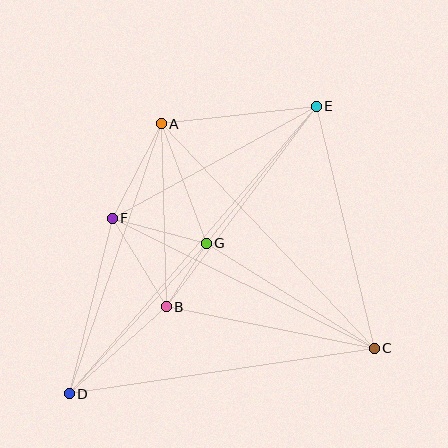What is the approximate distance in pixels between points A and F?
The distance between A and F is approximately 106 pixels.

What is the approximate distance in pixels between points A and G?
The distance between A and G is approximately 128 pixels.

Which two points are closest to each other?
Points B and G are closest to each other.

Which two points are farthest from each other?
Points D and E are farthest from each other.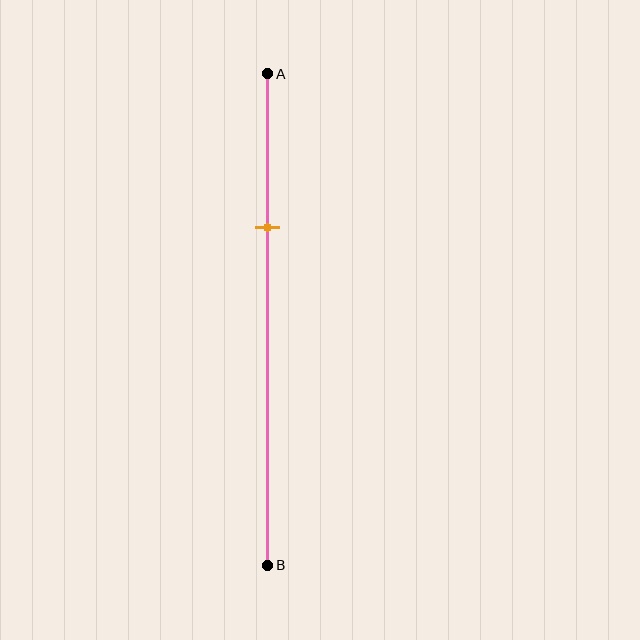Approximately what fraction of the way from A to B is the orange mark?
The orange mark is approximately 30% of the way from A to B.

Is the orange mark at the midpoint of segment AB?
No, the mark is at about 30% from A, not at the 50% midpoint.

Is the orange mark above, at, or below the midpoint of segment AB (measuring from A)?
The orange mark is above the midpoint of segment AB.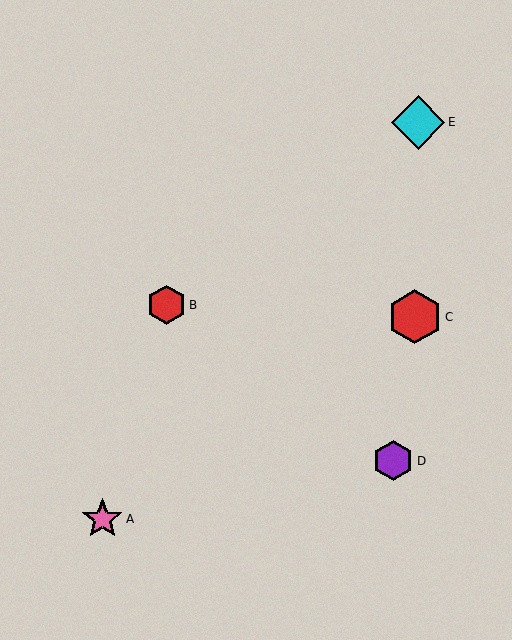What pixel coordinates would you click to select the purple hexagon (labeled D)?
Click at (393, 461) to select the purple hexagon D.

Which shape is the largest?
The red hexagon (labeled C) is the largest.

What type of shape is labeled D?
Shape D is a purple hexagon.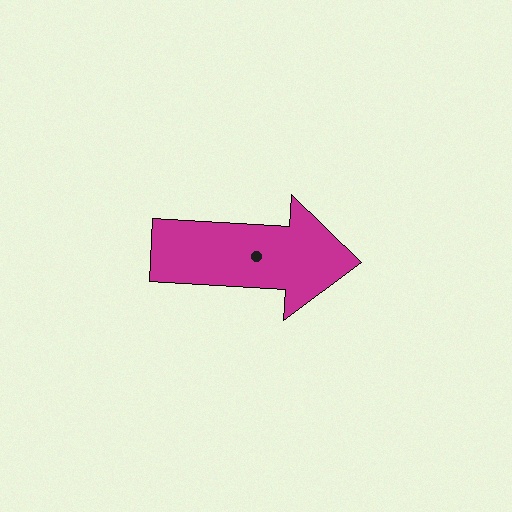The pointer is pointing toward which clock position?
Roughly 3 o'clock.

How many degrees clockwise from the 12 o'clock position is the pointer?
Approximately 93 degrees.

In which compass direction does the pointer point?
East.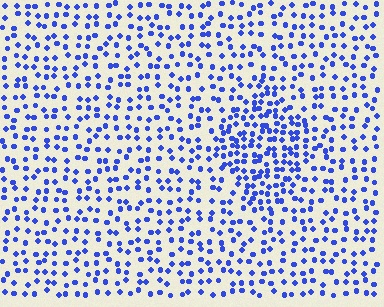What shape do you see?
I see a diamond.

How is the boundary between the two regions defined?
The boundary is defined by a change in element density (approximately 1.8x ratio). All elements are the same color, size, and shape.